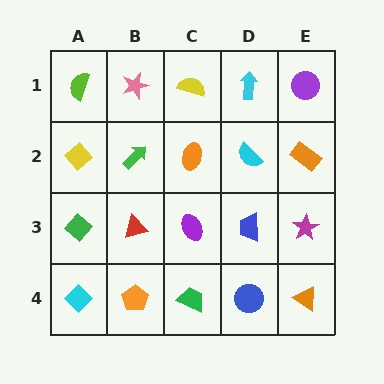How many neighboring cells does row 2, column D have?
4.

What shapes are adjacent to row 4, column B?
A red triangle (row 3, column B), a cyan diamond (row 4, column A), a green trapezoid (row 4, column C).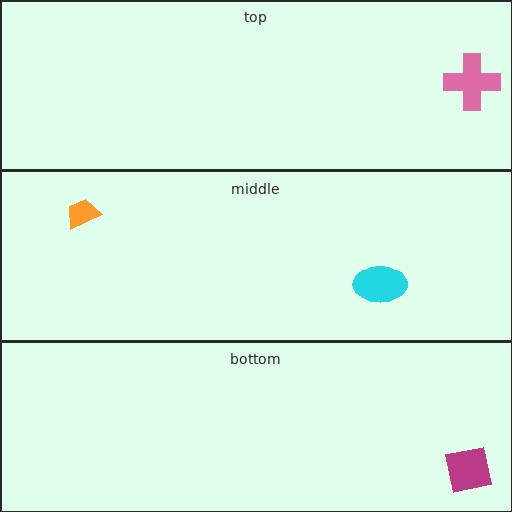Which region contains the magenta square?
The bottom region.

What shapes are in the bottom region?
The magenta square.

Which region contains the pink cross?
The top region.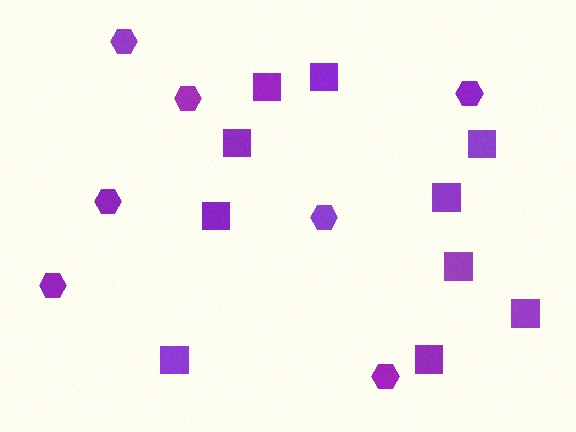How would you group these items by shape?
There are 2 groups: one group of squares (10) and one group of hexagons (7).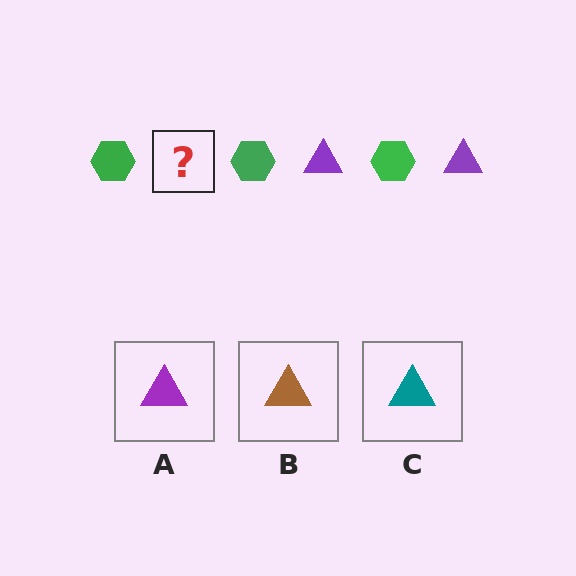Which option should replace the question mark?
Option A.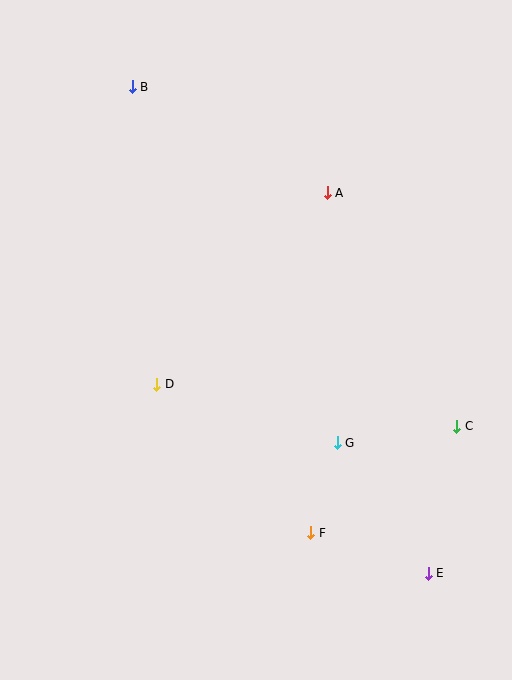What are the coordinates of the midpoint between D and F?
The midpoint between D and F is at (234, 459).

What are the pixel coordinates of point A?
Point A is at (327, 193).